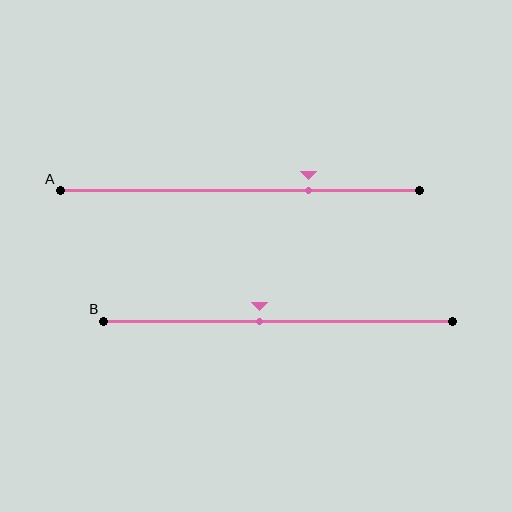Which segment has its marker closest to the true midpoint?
Segment B has its marker closest to the true midpoint.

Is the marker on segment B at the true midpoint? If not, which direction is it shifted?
No, the marker on segment B is shifted to the left by about 5% of the segment length.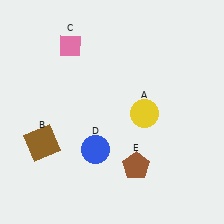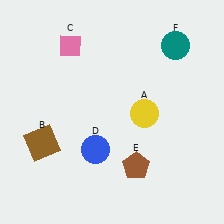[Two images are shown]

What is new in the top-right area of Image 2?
A teal circle (F) was added in the top-right area of Image 2.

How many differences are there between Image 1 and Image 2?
There is 1 difference between the two images.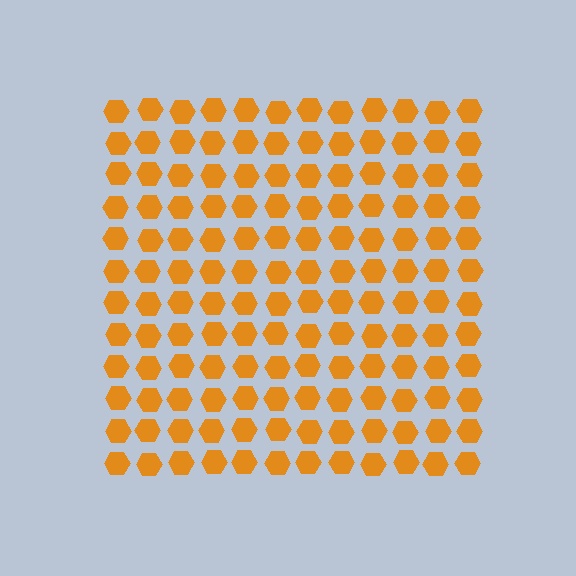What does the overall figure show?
The overall figure shows a square.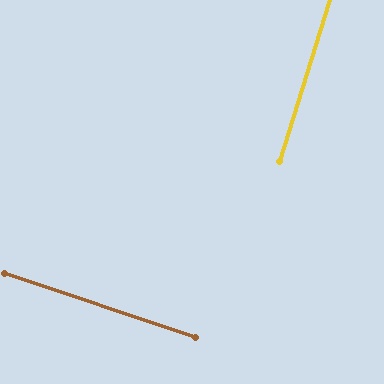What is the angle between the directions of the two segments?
Approximately 89 degrees.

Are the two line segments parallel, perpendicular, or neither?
Perpendicular — they meet at approximately 89°.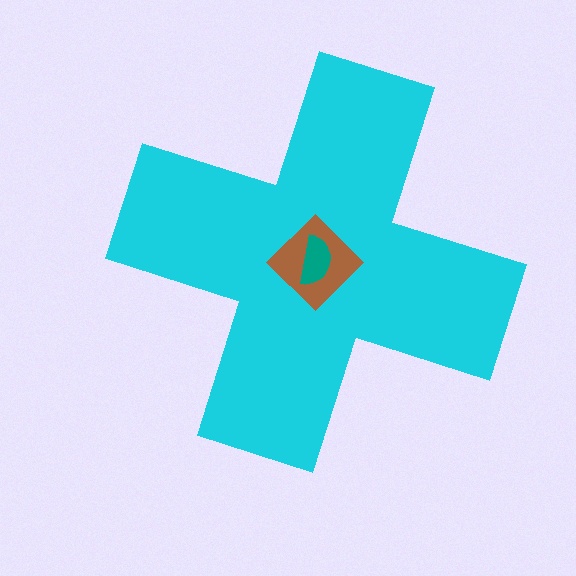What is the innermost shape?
The teal semicircle.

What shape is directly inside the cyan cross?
The brown diamond.